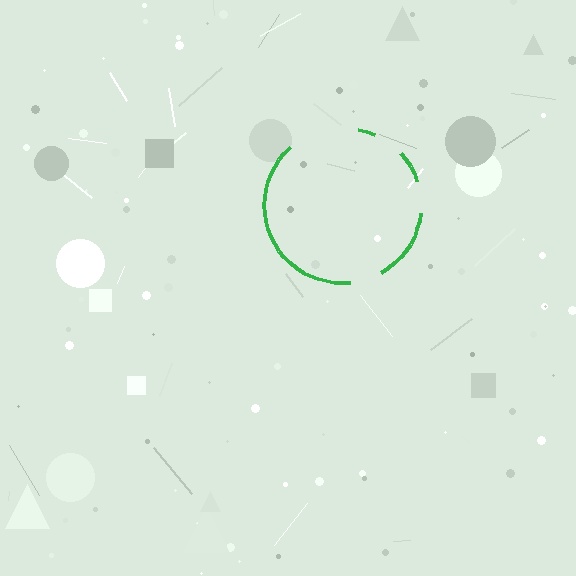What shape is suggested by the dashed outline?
The dashed outline suggests a circle.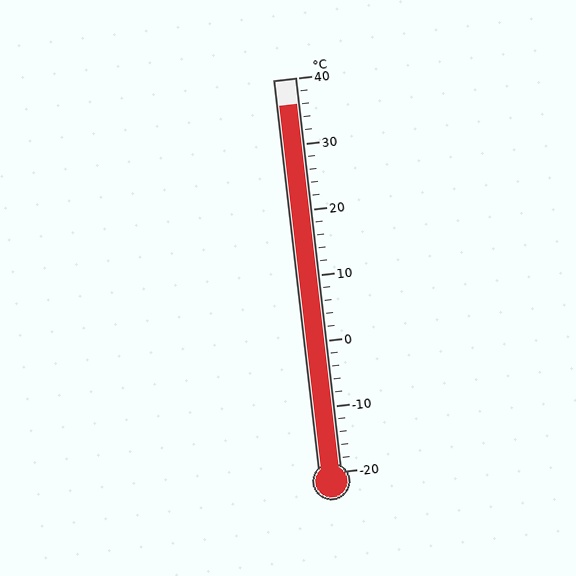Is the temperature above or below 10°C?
The temperature is above 10°C.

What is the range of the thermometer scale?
The thermometer scale ranges from -20°C to 40°C.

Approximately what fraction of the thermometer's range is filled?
The thermometer is filled to approximately 95% of its range.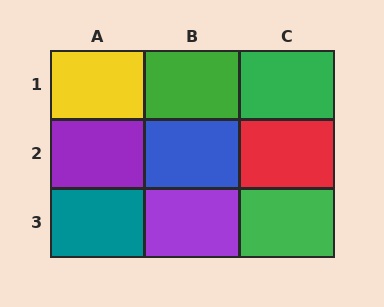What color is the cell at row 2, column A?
Purple.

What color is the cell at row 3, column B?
Purple.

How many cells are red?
1 cell is red.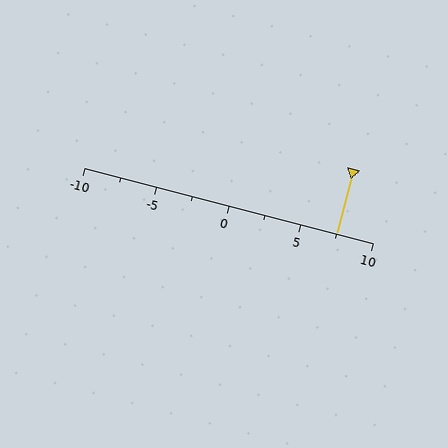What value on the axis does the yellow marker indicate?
The marker indicates approximately 7.5.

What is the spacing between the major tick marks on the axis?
The major ticks are spaced 5 apart.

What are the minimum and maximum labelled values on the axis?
The axis runs from -10 to 10.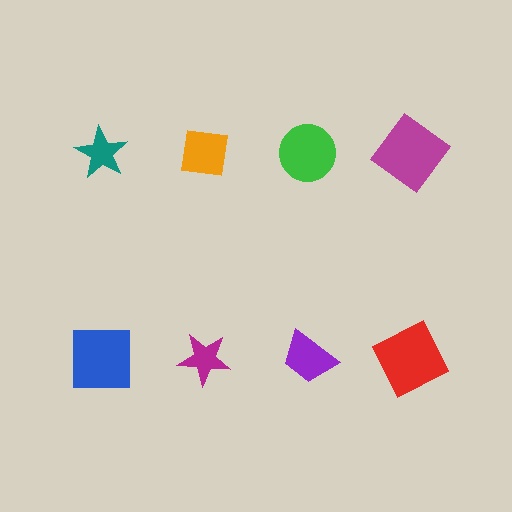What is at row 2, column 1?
A blue square.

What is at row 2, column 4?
A red square.